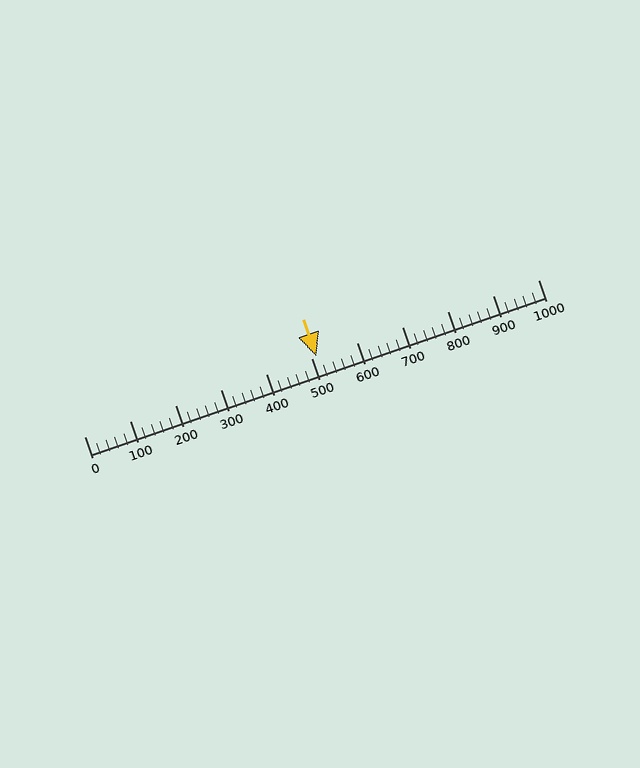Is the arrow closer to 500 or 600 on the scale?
The arrow is closer to 500.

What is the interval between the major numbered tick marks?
The major tick marks are spaced 100 units apart.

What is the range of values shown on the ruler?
The ruler shows values from 0 to 1000.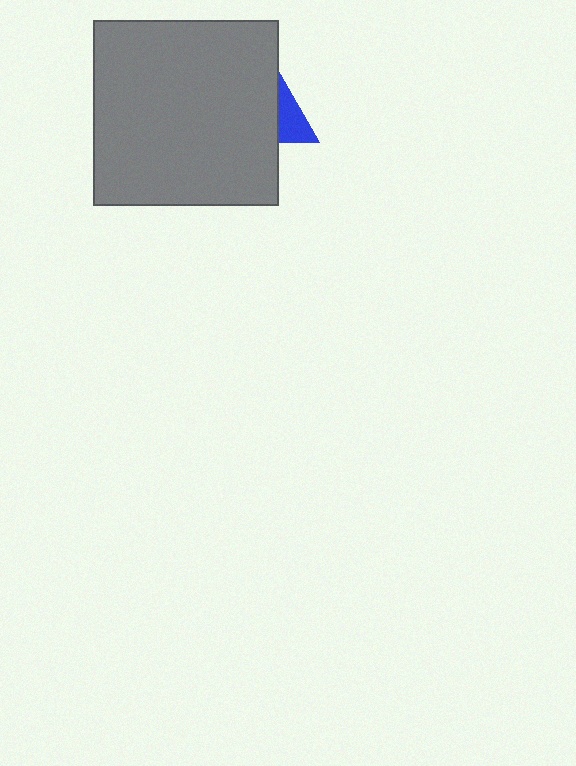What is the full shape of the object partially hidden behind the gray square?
The partially hidden object is a blue triangle.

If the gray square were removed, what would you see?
You would see the complete blue triangle.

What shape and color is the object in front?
The object in front is a gray square.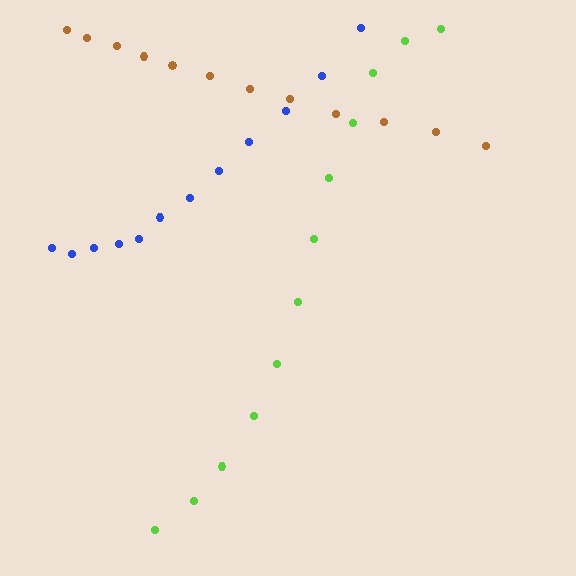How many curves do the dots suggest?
There are 3 distinct paths.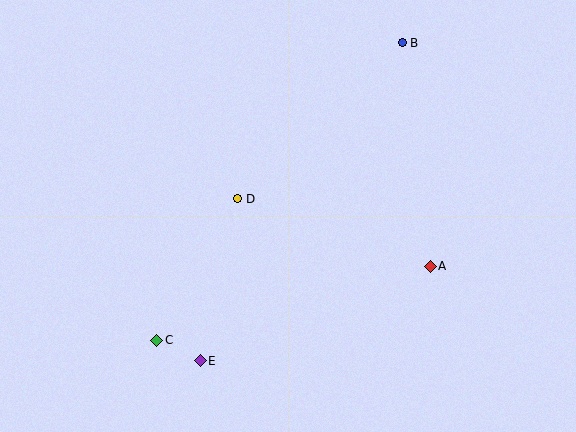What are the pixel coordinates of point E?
Point E is at (200, 361).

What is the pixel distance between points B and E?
The distance between B and E is 376 pixels.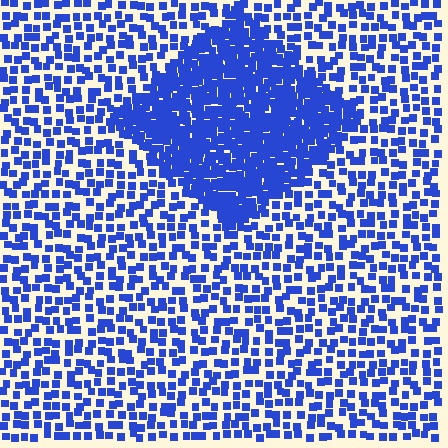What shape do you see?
I see a diamond.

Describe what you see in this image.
The image contains small blue elements arranged at two different densities. A diamond-shaped region is visible where the elements are more densely packed than the surrounding area.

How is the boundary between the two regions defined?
The boundary is defined by a change in element density (approximately 2.5x ratio). All elements are the same color, size, and shape.